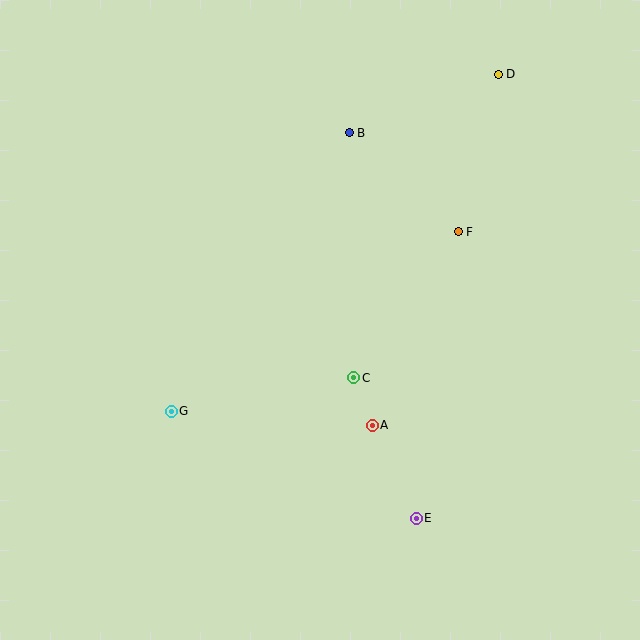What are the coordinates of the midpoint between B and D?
The midpoint between B and D is at (424, 104).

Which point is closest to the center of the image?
Point C at (353, 378) is closest to the center.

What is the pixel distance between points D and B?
The distance between D and B is 160 pixels.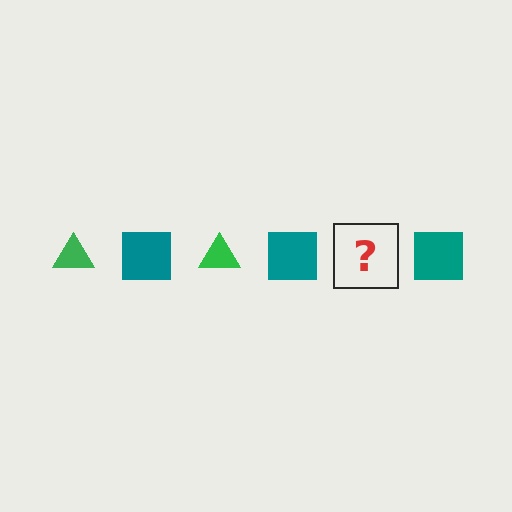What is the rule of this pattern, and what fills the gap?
The rule is that the pattern alternates between green triangle and teal square. The gap should be filled with a green triangle.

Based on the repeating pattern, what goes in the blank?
The blank should be a green triangle.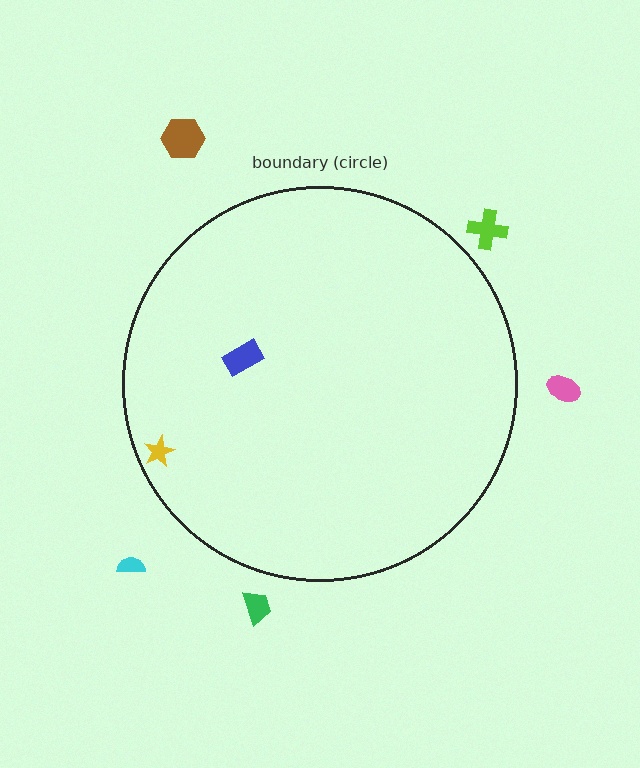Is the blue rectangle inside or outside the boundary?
Inside.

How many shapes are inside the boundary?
2 inside, 5 outside.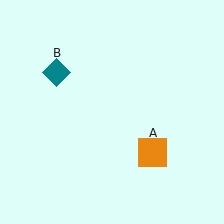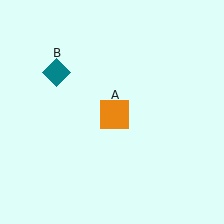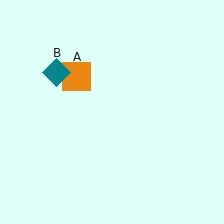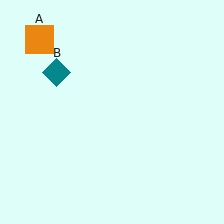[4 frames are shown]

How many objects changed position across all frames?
1 object changed position: orange square (object A).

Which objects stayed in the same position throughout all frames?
Teal diamond (object B) remained stationary.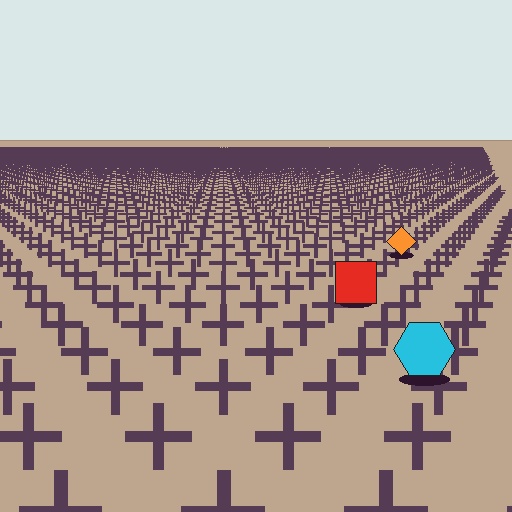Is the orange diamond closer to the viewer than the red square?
No. The red square is closer — you can tell from the texture gradient: the ground texture is coarser near it.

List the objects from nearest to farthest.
From nearest to farthest: the cyan hexagon, the red square, the orange diamond.